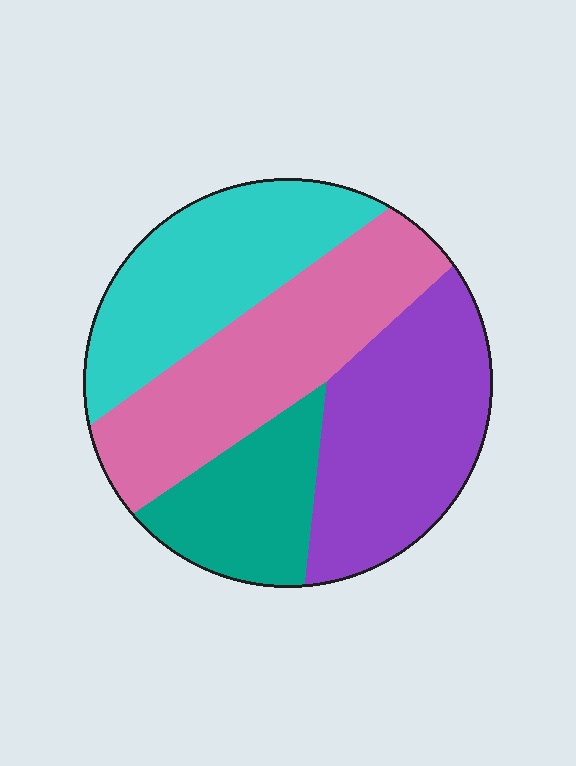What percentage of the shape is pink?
Pink takes up about one third (1/3) of the shape.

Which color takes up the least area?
Teal, at roughly 15%.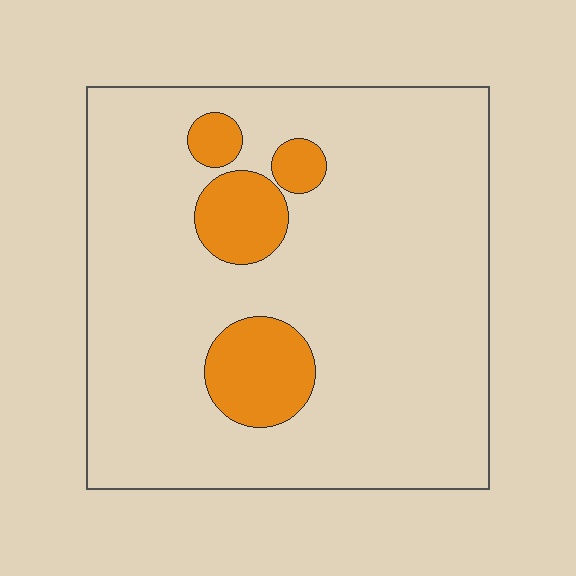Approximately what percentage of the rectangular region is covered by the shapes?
Approximately 15%.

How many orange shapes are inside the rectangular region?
4.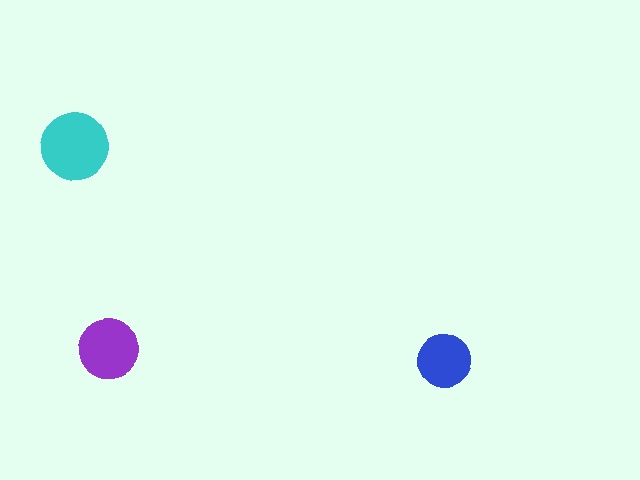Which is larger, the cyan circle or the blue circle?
The cyan one.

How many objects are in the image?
There are 3 objects in the image.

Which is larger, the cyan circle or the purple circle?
The cyan one.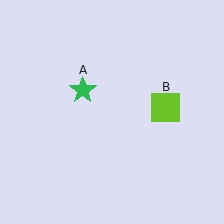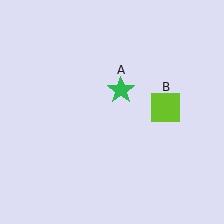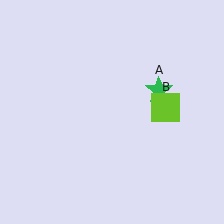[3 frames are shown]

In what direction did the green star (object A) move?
The green star (object A) moved right.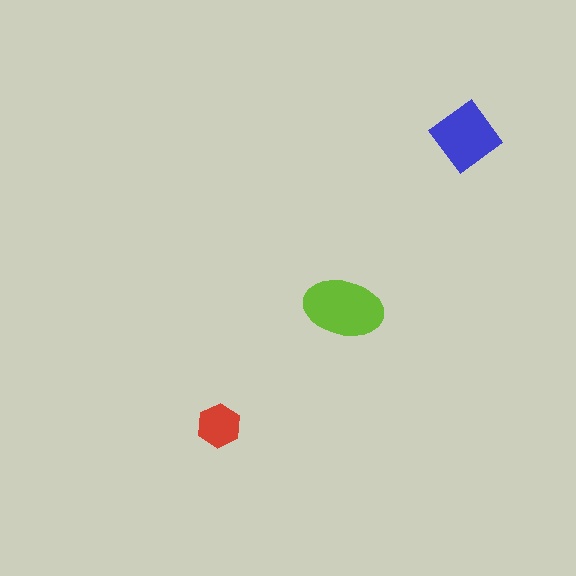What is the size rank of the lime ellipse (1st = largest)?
1st.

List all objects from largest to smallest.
The lime ellipse, the blue diamond, the red hexagon.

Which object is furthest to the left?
The red hexagon is leftmost.